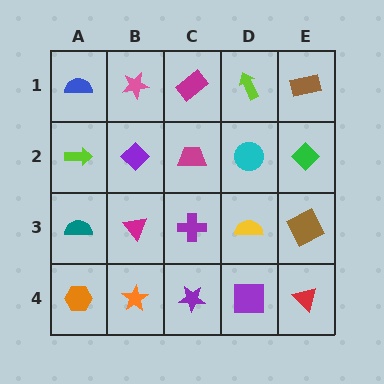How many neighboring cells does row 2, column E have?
3.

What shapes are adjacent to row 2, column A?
A blue semicircle (row 1, column A), a teal semicircle (row 3, column A), a purple diamond (row 2, column B).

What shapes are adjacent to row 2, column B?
A pink star (row 1, column B), a magenta triangle (row 3, column B), a lime arrow (row 2, column A), a magenta trapezoid (row 2, column C).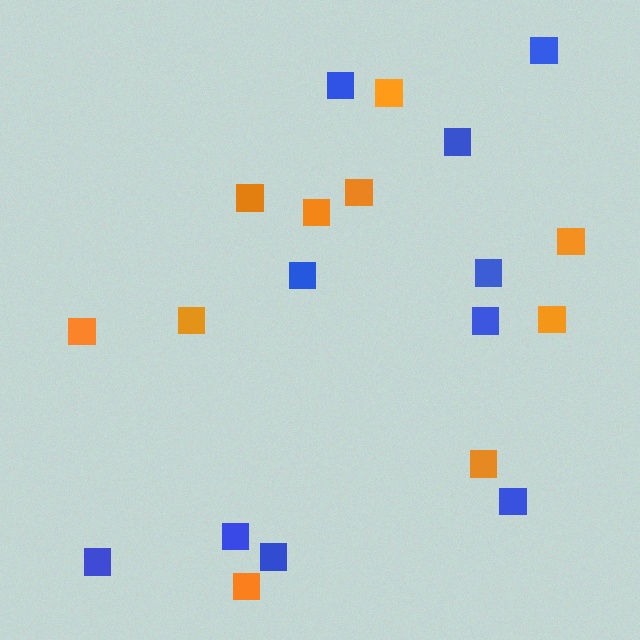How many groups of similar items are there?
There are 2 groups: one group of orange squares (10) and one group of blue squares (10).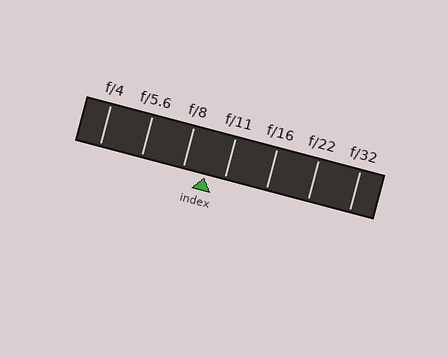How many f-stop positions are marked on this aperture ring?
There are 7 f-stop positions marked.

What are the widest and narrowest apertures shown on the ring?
The widest aperture shown is f/4 and the narrowest is f/32.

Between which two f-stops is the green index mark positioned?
The index mark is between f/8 and f/11.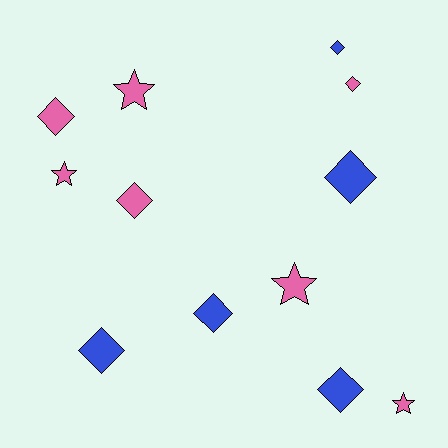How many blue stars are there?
There are no blue stars.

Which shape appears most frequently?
Diamond, with 8 objects.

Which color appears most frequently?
Pink, with 7 objects.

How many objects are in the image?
There are 12 objects.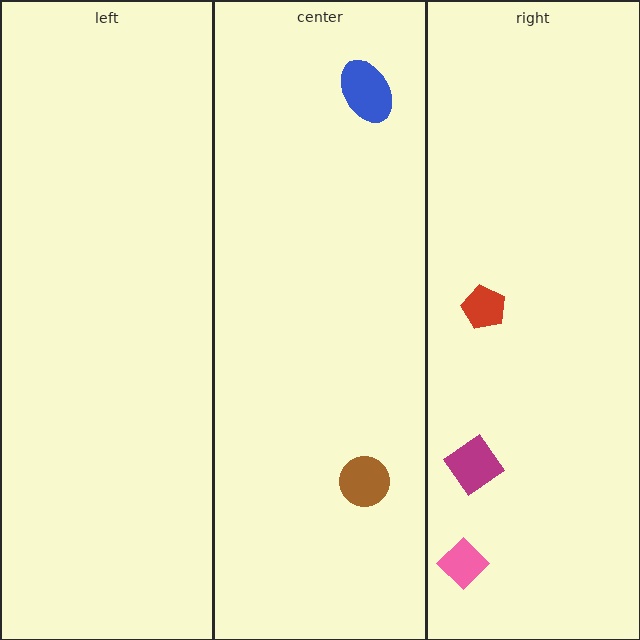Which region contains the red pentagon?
The right region.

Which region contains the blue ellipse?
The center region.